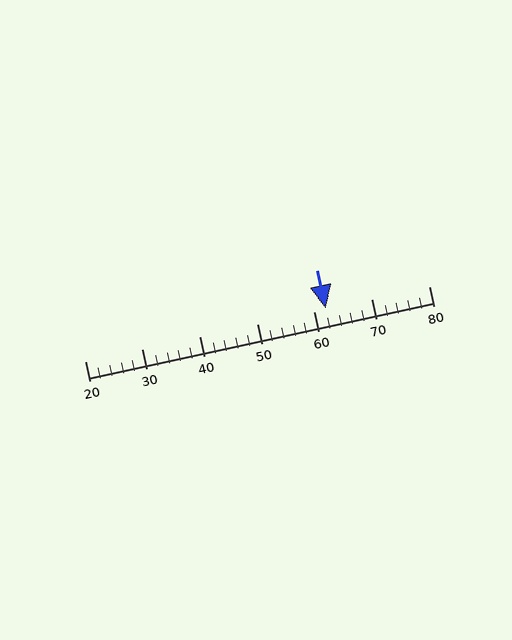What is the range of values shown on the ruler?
The ruler shows values from 20 to 80.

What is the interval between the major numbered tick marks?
The major tick marks are spaced 10 units apart.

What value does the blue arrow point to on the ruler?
The blue arrow points to approximately 62.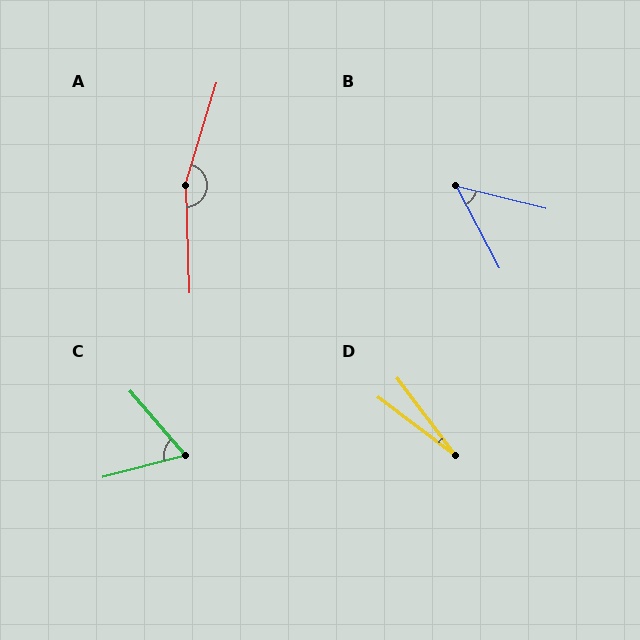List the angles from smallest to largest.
D (16°), B (48°), C (64°), A (161°).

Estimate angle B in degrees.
Approximately 48 degrees.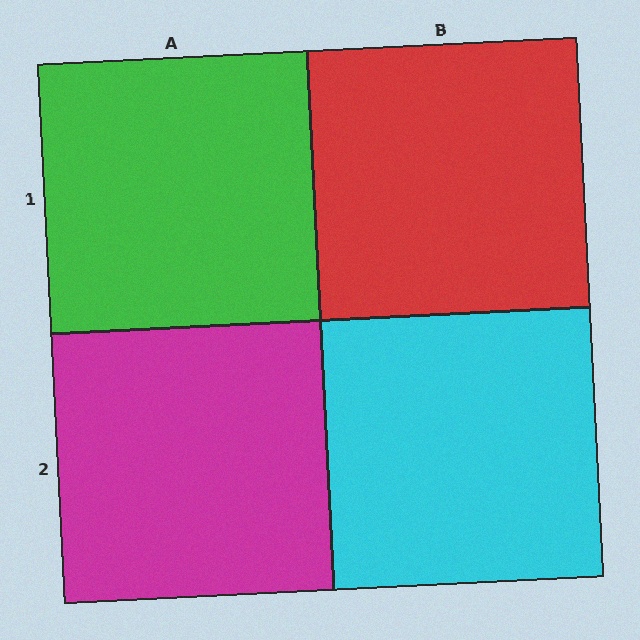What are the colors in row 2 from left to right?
Magenta, cyan.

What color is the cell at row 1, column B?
Red.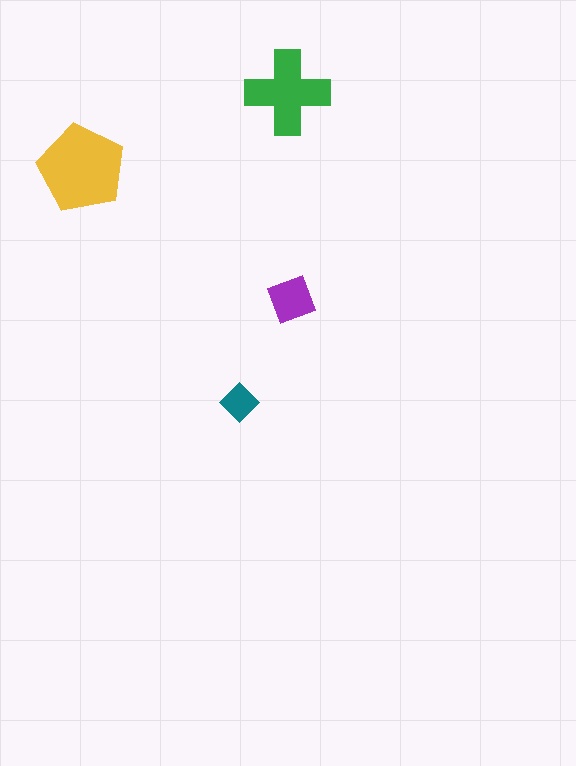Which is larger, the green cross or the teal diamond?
The green cross.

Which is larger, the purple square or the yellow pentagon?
The yellow pentagon.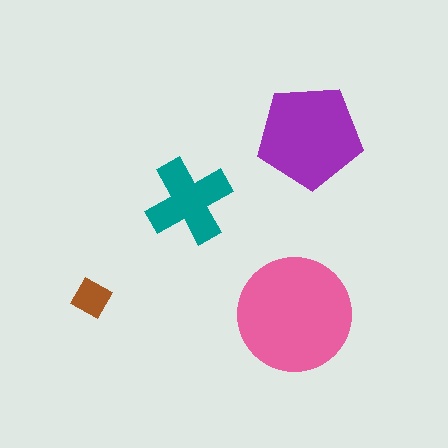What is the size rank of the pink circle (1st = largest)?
1st.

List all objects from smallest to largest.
The brown diamond, the teal cross, the purple pentagon, the pink circle.